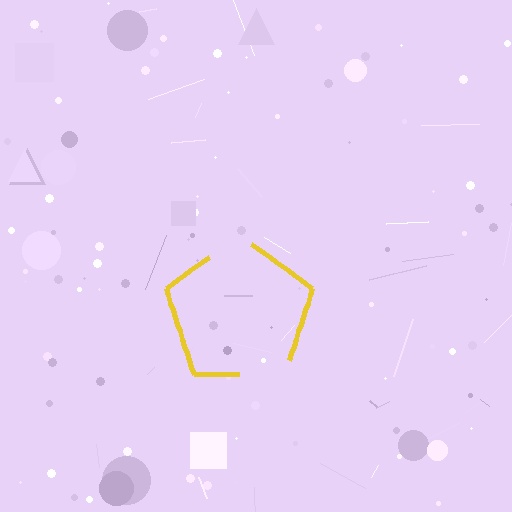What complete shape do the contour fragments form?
The contour fragments form a pentagon.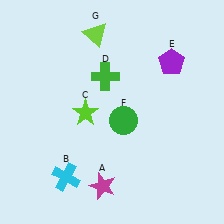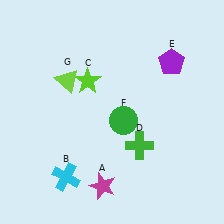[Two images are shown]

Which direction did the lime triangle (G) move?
The lime triangle (G) moved down.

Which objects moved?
The objects that moved are: the lime star (C), the green cross (D), the lime triangle (G).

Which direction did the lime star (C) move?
The lime star (C) moved up.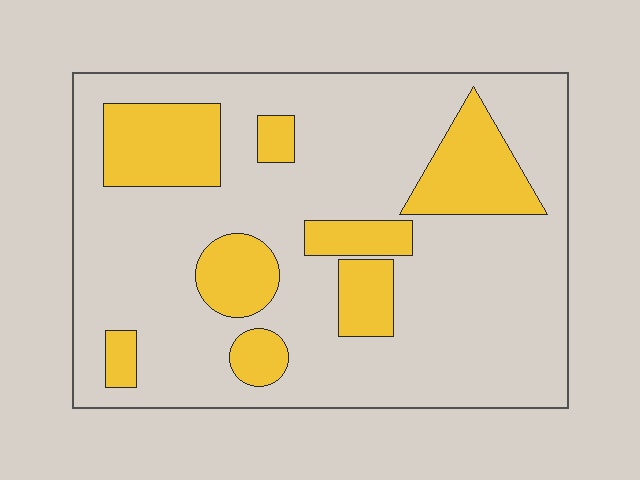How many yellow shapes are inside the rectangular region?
8.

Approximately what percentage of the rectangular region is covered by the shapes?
Approximately 25%.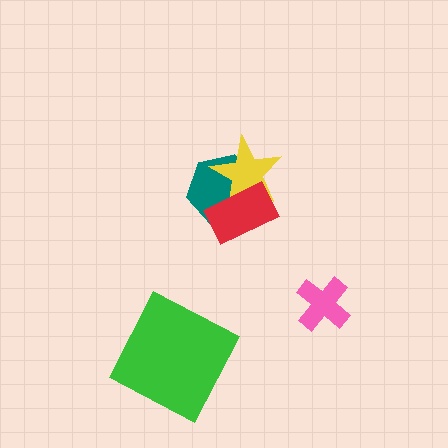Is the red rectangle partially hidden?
No, no other shape covers it.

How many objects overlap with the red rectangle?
2 objects overlap with the red rectangle.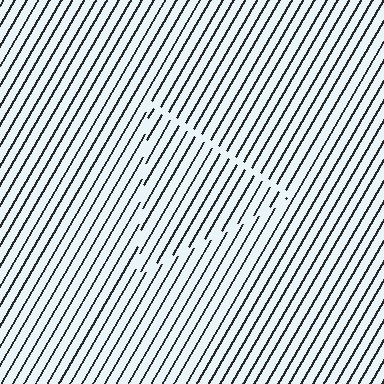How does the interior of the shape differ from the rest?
The interior of the shape contains the same grating, shifted by half a period — the contour is defined by the phase discontinuity where line-ends from the inner and outer gratings abut.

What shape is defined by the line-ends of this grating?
An illusory triangle. The interior of the shape contains the same grating, shifted by half a period — the contour is defined by the phase discontinuity where line-ends from the inner and outer gratings abut.